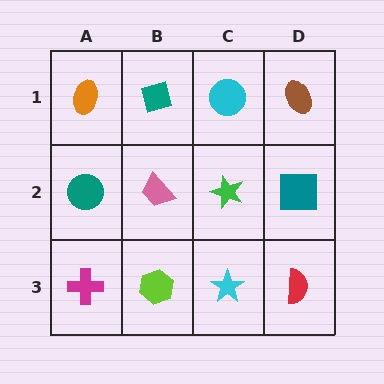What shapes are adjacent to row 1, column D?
A teal square (row 2, column D), a cyan circle (row 1, column C).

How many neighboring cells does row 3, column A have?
2.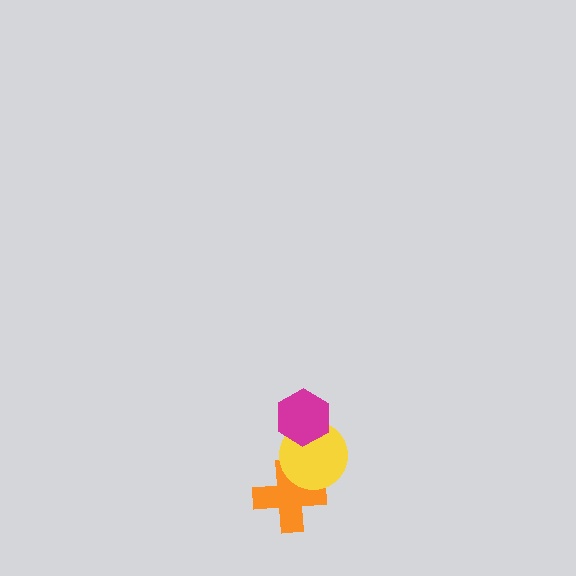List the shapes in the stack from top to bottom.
From top to bottom: the magenta hexagon, the yellow circle, the orange cross.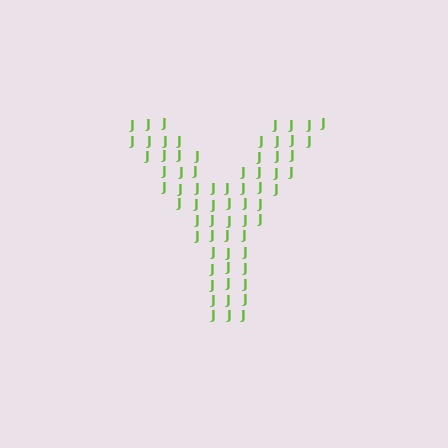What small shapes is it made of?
It is made of small letter J's.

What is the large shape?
The large shape is the letter Y.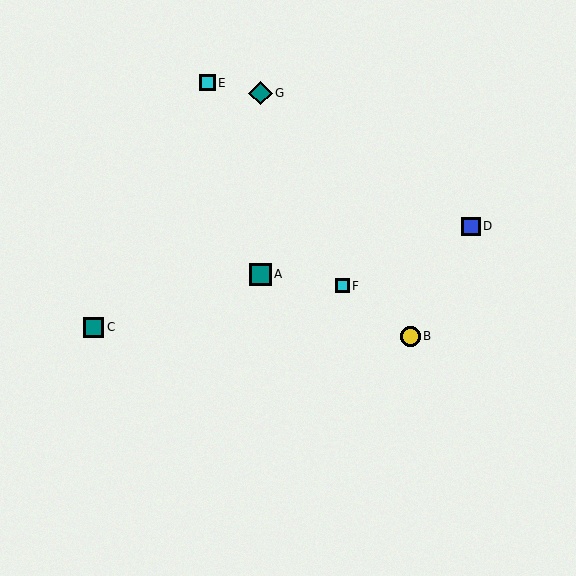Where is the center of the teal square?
The center of the teal square is at (94, 327).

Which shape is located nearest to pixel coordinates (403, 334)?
The yellow circle (labeled B) at (410, 336) is nearest to that location.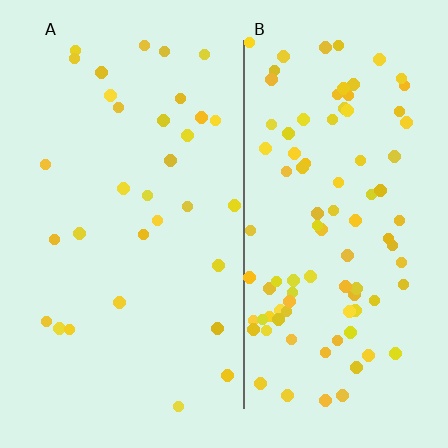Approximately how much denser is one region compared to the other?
Approximately 3.1× — region B over region A.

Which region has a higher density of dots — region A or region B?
B (the right).